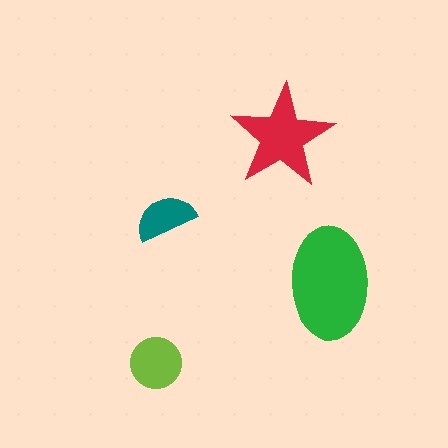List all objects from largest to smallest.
The green ellipse, the red star, the lime circle, the teal semicircle.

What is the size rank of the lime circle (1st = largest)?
3rd.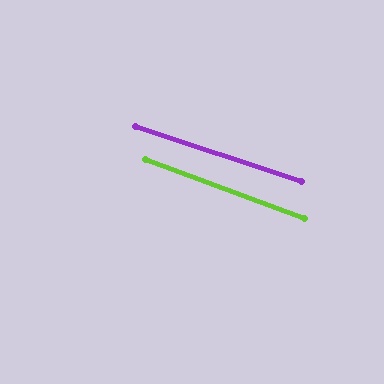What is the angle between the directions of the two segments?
Approximately 2 degrees.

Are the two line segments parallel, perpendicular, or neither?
Parallel — their directions differ by only 1.8°.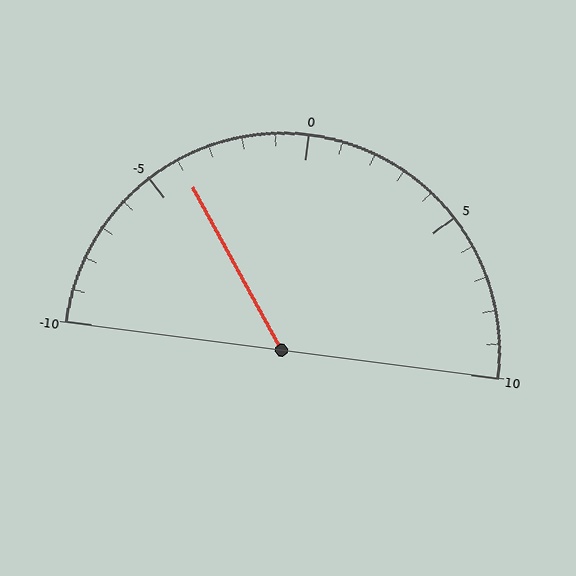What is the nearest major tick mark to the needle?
The nearest major tick mark is -5.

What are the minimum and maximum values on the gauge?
The gauge ranges from -10 to 10.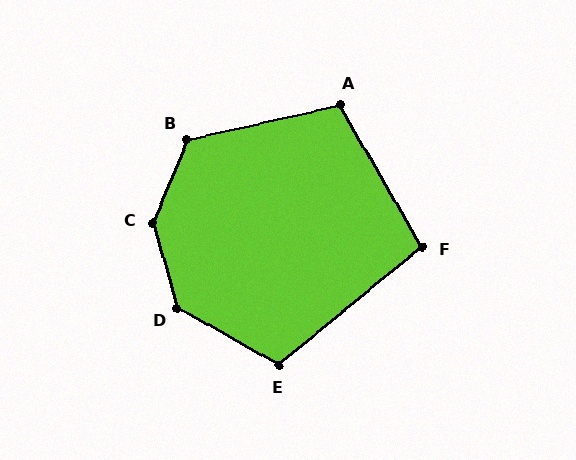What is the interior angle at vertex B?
Approximately 125 degrees (obtuse).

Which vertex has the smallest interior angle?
F, at approximately 99 degrees.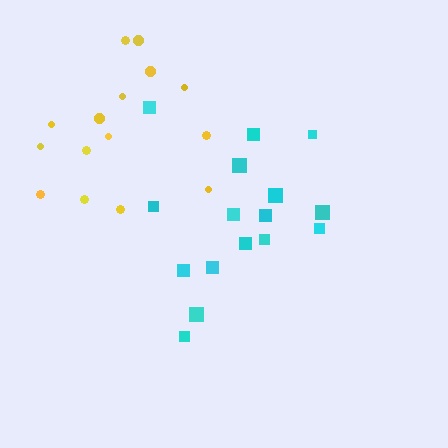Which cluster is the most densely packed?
Yellow.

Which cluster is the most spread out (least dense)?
Cyan.